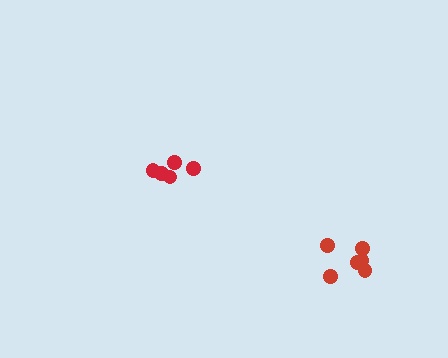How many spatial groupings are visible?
There are 2 spatial groupings.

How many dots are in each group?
Group 1: 5 dots, Group 2: 6 dots (11 total).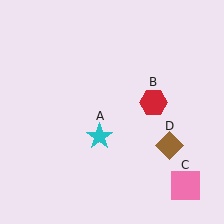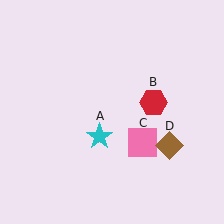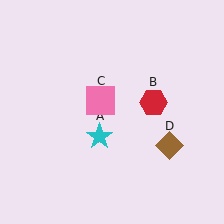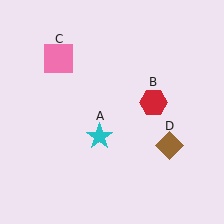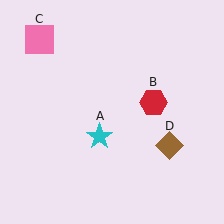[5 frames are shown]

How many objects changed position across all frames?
1 object changed position: pink square (object C).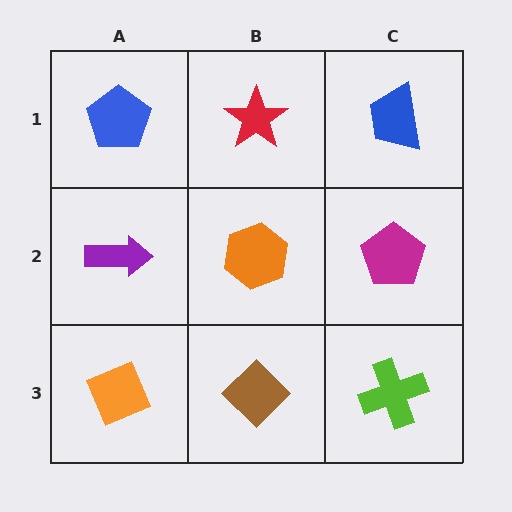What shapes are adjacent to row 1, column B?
An orange hexagon (row 2, column B), a blue pentagon (row 1, column A), a blue trapezoid (row 1, column C).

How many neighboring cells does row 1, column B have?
3.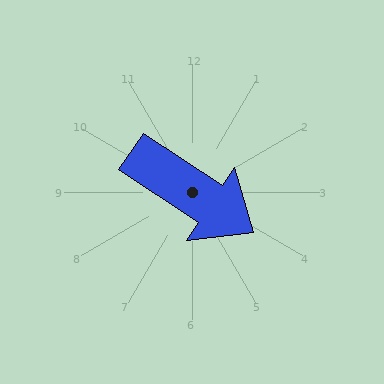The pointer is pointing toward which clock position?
Roughly 4 o'clock.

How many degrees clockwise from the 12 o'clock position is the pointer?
Approximately 124 degrees.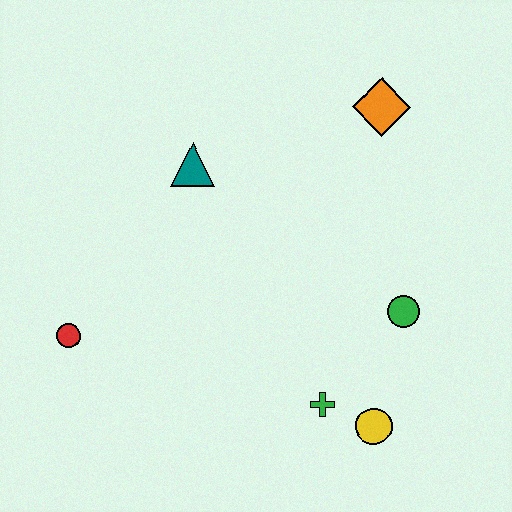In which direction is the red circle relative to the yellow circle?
The red circle is to the left of the yellow circle.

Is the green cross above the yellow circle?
Yes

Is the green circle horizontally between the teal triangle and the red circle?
No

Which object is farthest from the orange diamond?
The red circle is farthest from the orange diamond.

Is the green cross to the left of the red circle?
No